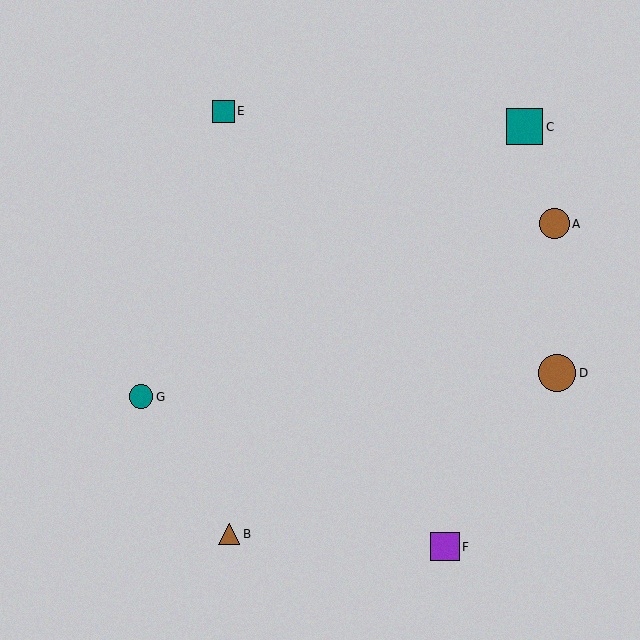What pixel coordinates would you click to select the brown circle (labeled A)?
Click at (554, 224) to select the brown circle A.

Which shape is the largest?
The brown circle (labeled D) is the largest.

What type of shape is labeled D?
Shape D is a brown circle.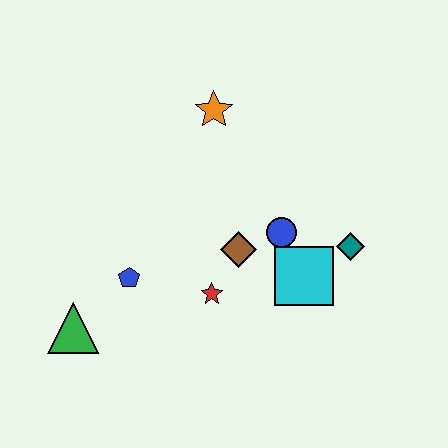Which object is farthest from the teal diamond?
The green triangle is farthest from the teal diamond.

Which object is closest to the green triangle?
The blue pentagon is closest to the green triangle.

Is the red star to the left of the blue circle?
Yes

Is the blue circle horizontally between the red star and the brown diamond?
No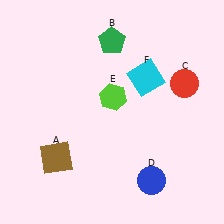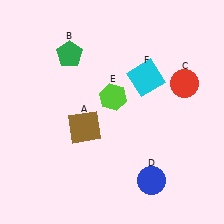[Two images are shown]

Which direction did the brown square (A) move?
The brown square (A) moved up.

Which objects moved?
The objects that moved are: the brown square (A), the green pentagon (B).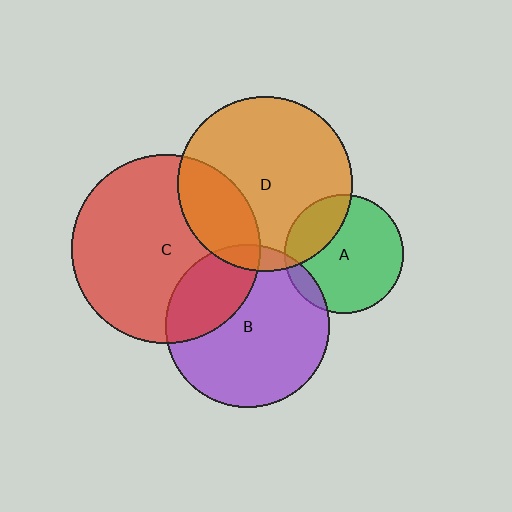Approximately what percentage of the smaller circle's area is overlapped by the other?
Approximately 25%.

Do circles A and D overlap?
Yes.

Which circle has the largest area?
Circle C (red).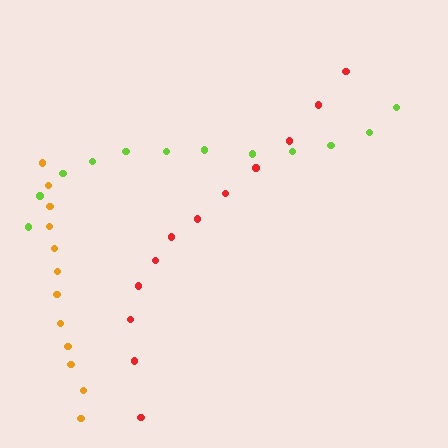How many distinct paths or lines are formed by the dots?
There are 3 distinct paths.